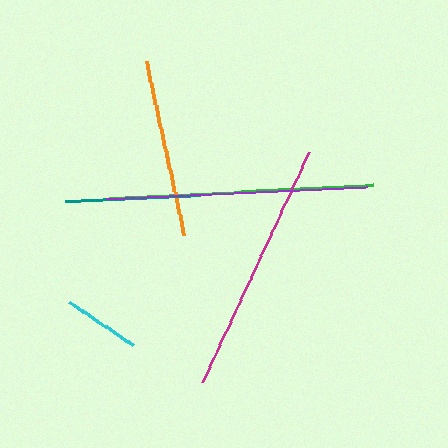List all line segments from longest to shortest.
From longest to shortest: green, purple, magenta, orange, teal, cyan.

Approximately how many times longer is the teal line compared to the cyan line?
The teal line is approximately 1.8 times the length of the cyan line.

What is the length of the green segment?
The green segment is approximately 265 pixels long.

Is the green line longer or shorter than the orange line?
The green line is longer than the orange line.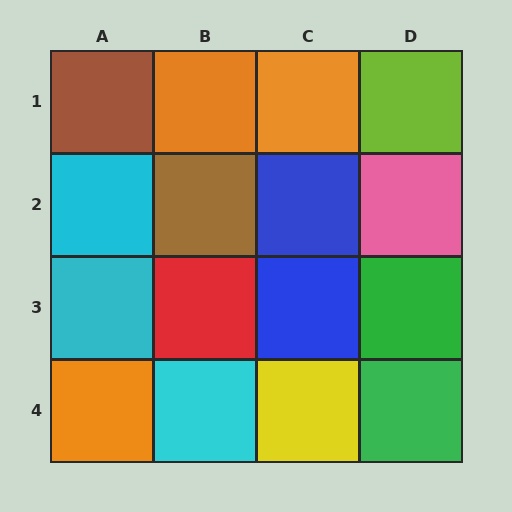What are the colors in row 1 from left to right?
Brown, orange, orange, lime.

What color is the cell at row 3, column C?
Blue.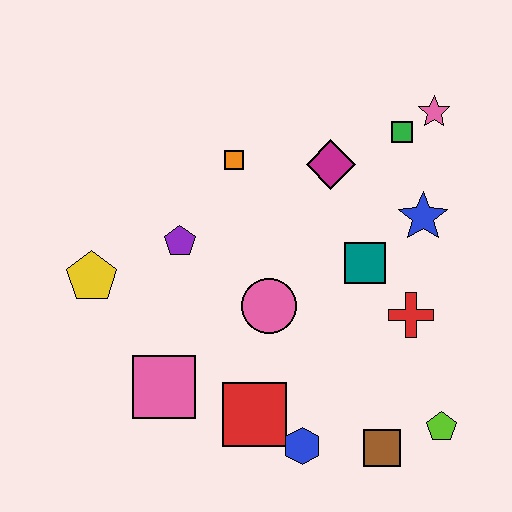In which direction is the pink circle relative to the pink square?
The pink circle is to the right of the pink square.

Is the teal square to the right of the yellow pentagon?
Yes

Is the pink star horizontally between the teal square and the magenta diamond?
No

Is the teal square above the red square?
Yes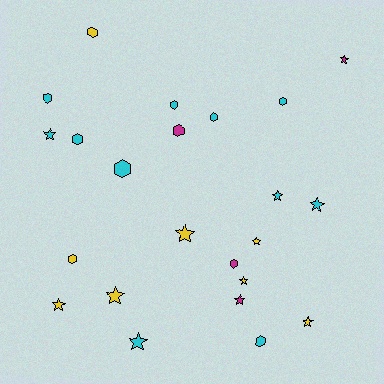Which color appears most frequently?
Cyan, with 11 objects.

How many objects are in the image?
There are 23 objects.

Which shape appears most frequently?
Star, with 12 objects.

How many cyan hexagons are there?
There are 7 cyan hexagons.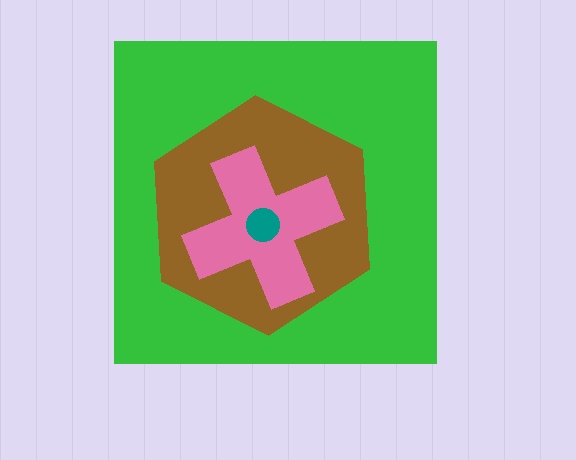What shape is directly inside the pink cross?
The teal circle.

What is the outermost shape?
The green square.